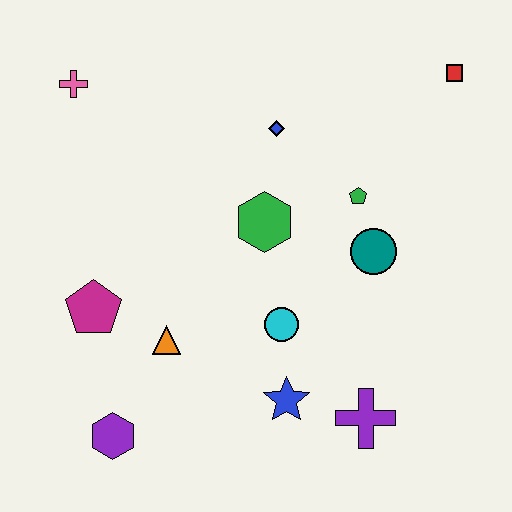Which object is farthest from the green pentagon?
The purple hexagon is farthest from the green pentagon.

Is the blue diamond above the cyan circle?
Yes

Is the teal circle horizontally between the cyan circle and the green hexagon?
No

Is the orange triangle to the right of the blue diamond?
No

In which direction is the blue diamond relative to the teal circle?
The blue diamond is above the teal circle.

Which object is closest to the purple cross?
The blue star is closest to the purple cross.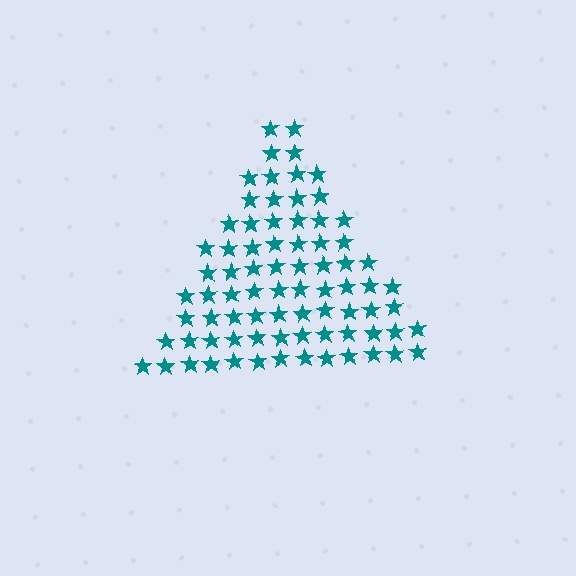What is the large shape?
The large shape is a triangle.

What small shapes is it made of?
It is made of small stars.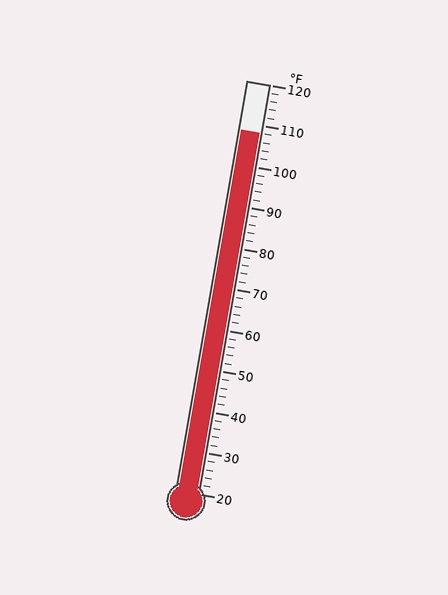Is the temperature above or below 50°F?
The temperature is above 50°F.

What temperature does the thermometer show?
The thermometer shows approximately 108°F.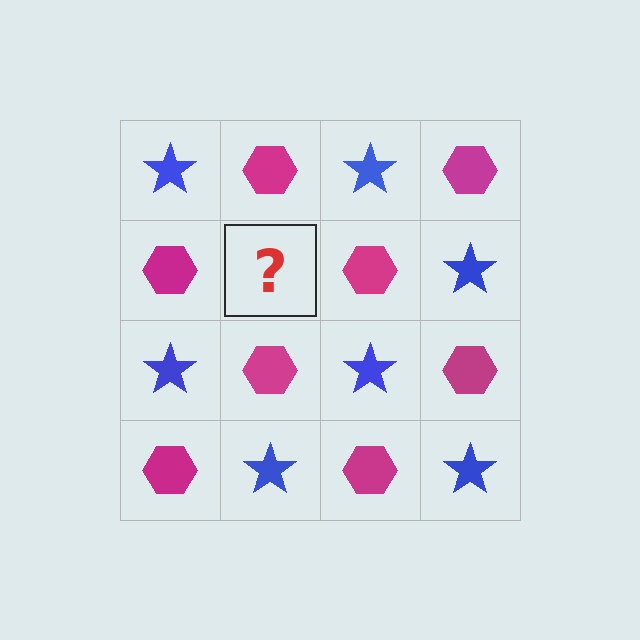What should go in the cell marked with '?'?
The missing cell should contain a blue star.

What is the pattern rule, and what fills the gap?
The rule is that it alternates blue star and magenta hexagon in a checkerboard pattern. The gap should be filled with a blue star.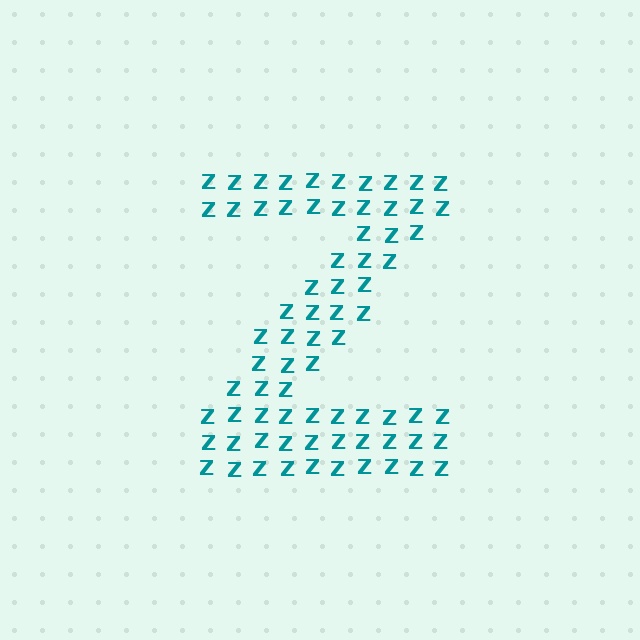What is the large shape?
The large shape is the letter Z.